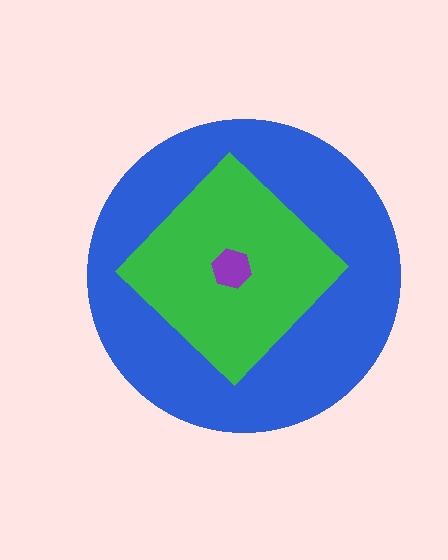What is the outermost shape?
The blue circle.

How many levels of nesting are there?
3.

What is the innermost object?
The purple hexagon.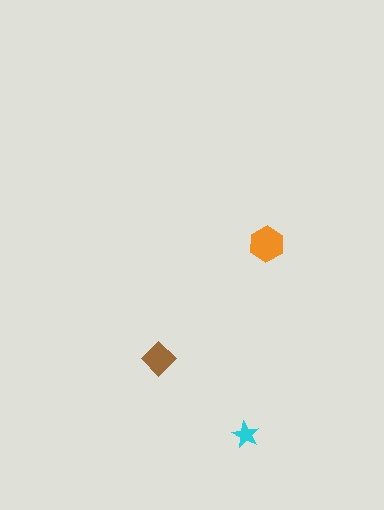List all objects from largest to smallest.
The orange hexagon, the brown diamond, the cyan star.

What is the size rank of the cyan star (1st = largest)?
3rd.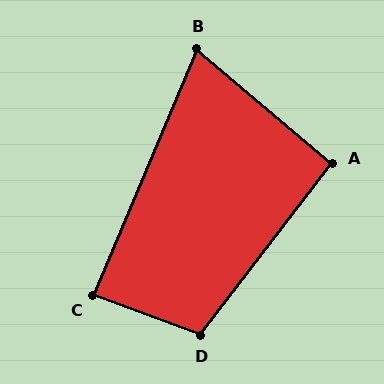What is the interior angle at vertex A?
Approximately 93 degrees (approximately right).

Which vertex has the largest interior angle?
D, at approximately 107 degrees.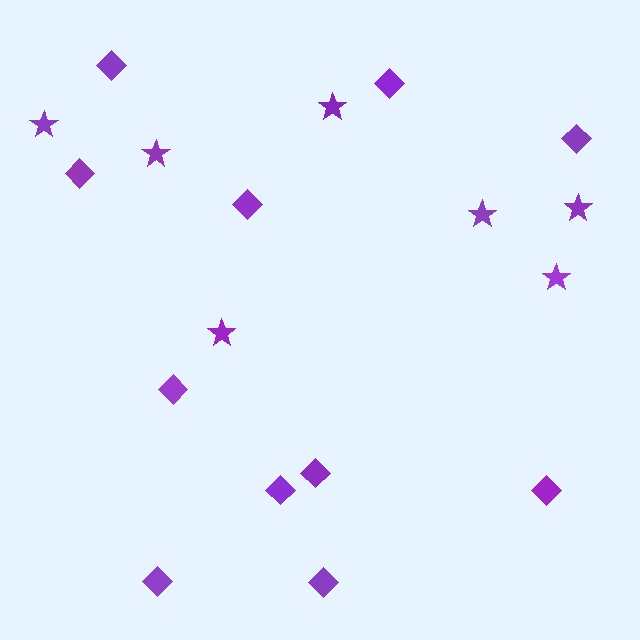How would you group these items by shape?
There are 2 groups: one group of diamonds (11) and one group of stars (7).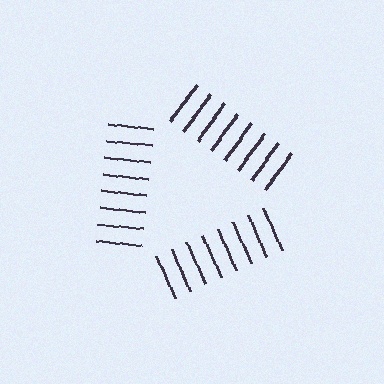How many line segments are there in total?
24 — 8 along each of the 3 edges.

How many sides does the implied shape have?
3 sides — the line-ends trace a triangle.